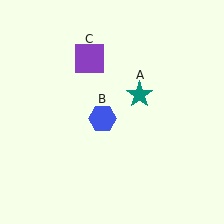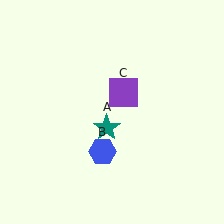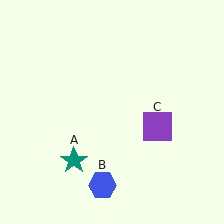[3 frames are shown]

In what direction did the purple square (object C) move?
The purple square (object C) moved down and to the right.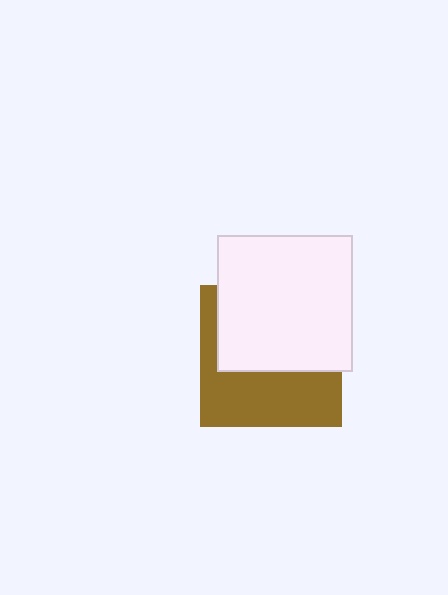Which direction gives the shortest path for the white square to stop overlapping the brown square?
Moving up gives the shortest separation.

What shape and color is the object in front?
The object in front is a white square.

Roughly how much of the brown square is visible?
About half of it is visible (roughly 47%).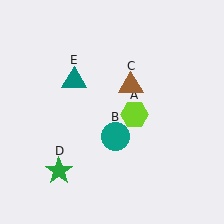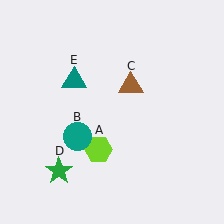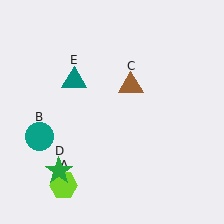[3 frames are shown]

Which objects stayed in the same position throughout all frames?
Brown triangle (object C) and green star (object D) and teal triangle (object E) remained stationary.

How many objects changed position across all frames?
2 objects changed position: lime hexagon (object A), teal circle (object B).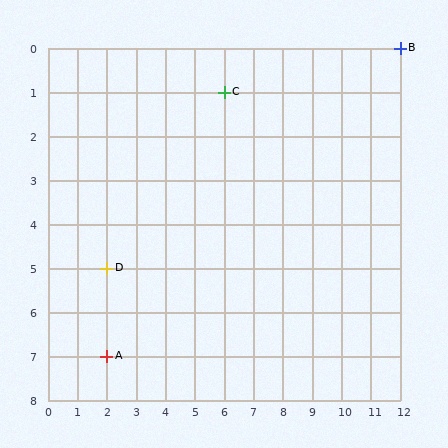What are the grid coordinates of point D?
Point D is at grid coordinates (2, 5).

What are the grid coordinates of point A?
Point A is at grid coordinates (2, 7).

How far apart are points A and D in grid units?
Points A and D are 2 rows apart.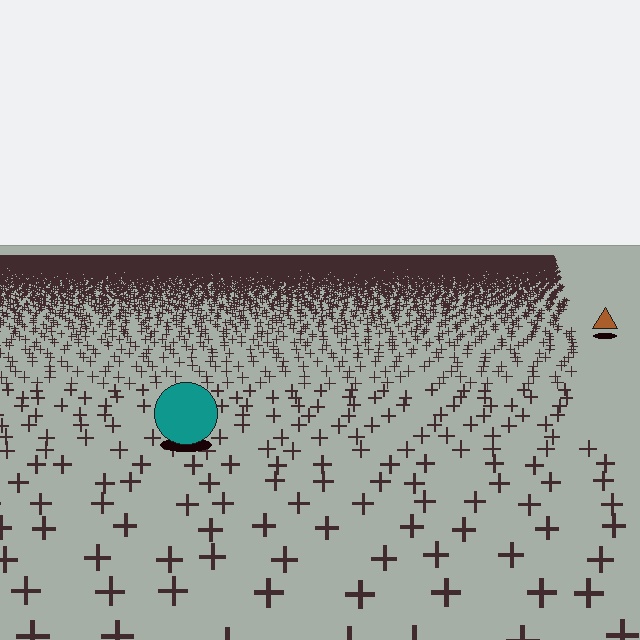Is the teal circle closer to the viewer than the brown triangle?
Yes. The teal circle is closer — you can tell from the texture gradient: the ground texture is coarser near it.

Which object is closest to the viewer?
The teal circle is closest. The texture marks near it are larger and more spread out.